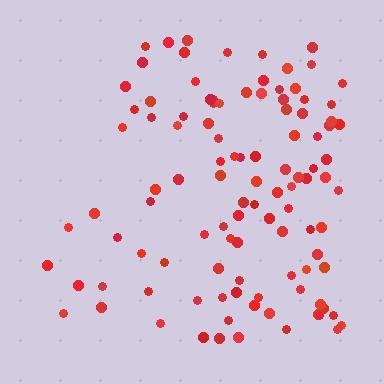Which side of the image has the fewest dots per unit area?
The left.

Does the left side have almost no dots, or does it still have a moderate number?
Still a moderate number, just noticeably fewer than the right.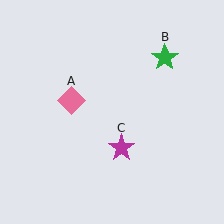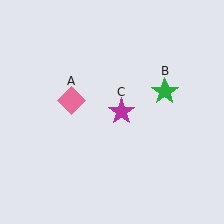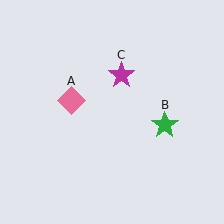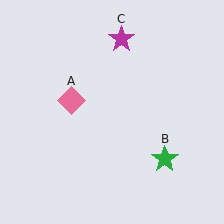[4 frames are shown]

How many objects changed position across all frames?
2 objects changed position: green star (object B), magenta star (object C).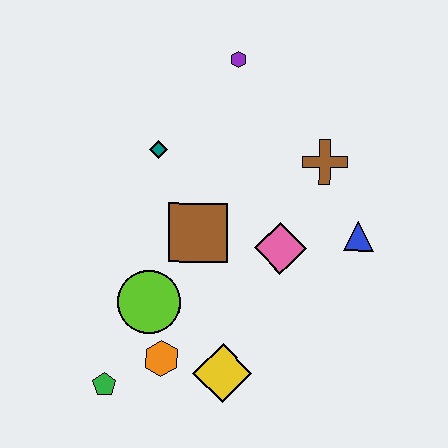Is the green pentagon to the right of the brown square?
No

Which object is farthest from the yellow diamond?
The purple hexagon is farthest from the yellow diamond.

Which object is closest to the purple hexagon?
The teal diamond is closest to the purple hexagon.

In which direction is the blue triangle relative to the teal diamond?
The blue triangle is to the right of the teal diamond.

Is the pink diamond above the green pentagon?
Yes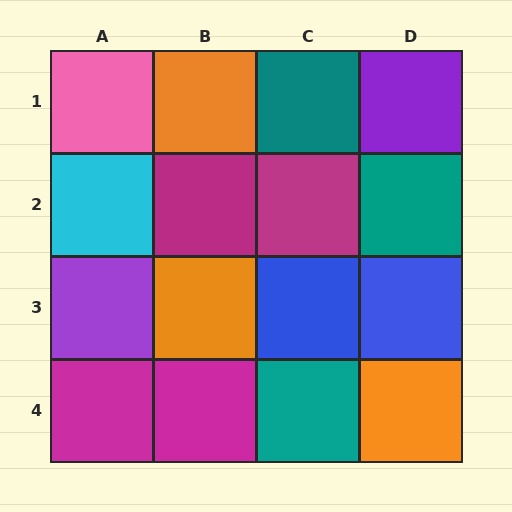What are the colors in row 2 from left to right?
Cyan, magenta, magenta, teal.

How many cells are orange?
3 cells are orange.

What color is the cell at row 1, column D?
Purple.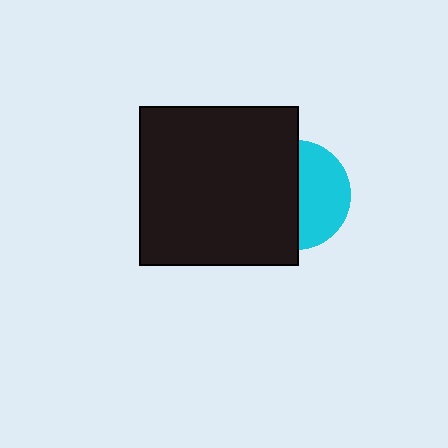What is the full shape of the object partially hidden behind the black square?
The partially hidden object is a cyan circle.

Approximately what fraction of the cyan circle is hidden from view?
Roughly 54% of the cyan circle is hidden behind the black square.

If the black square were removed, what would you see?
You would see the complete cyan circle.